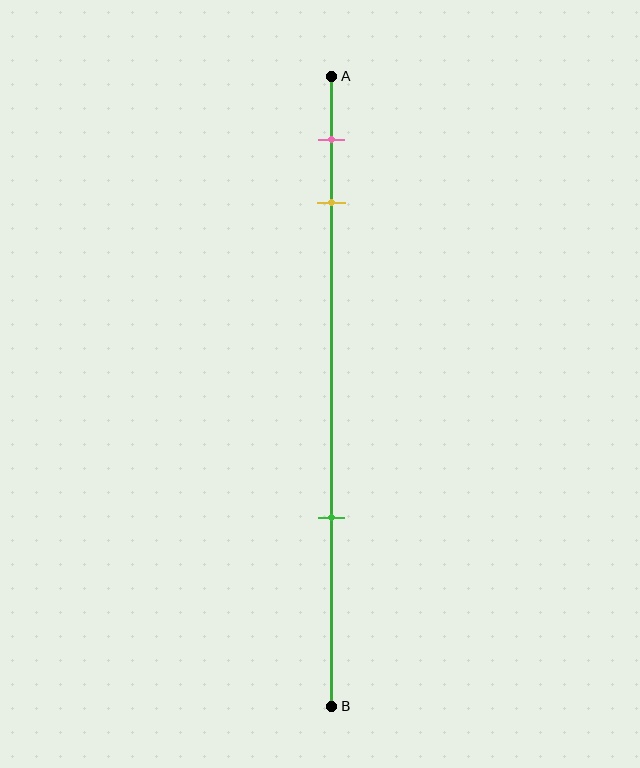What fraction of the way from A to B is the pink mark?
The pink mark is approximately 10% (0.1) of the way from A to B.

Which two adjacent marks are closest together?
The pink and yellow marks are the closest adjacent pair.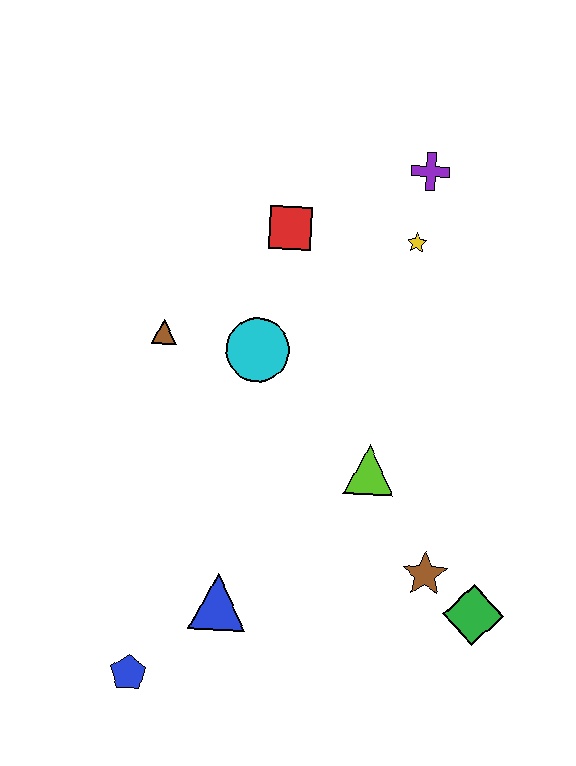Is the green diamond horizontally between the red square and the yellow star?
No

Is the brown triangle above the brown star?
Yes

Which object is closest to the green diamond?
The brown star is closest to the green diamond.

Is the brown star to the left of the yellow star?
No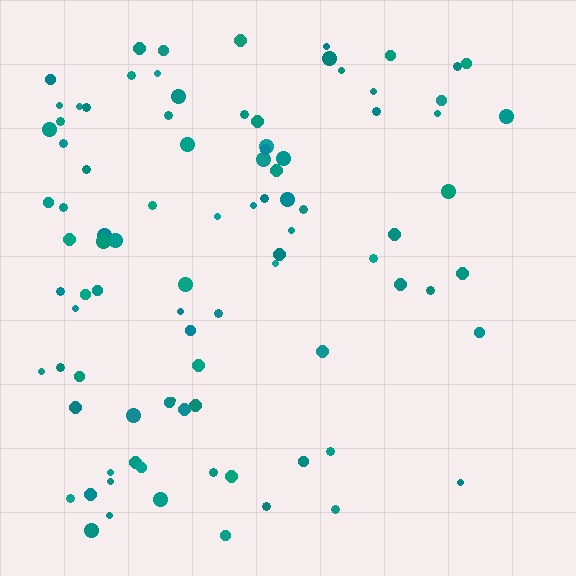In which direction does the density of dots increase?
From right to left, with the left side densest.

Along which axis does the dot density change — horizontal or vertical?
Horizontal.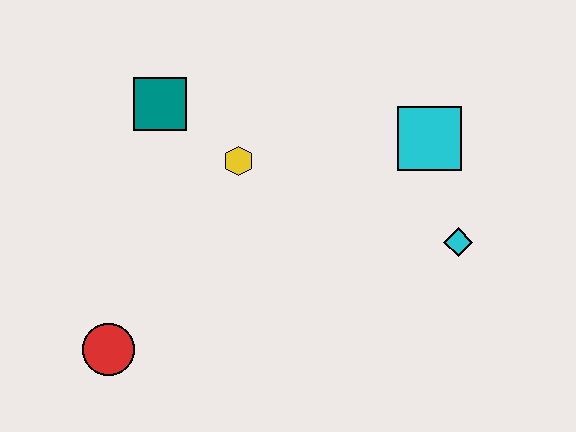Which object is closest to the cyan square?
The cyan diamond is closest to the cyan square.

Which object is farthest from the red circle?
The cyan square is farthest from the red circle.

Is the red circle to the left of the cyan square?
Yes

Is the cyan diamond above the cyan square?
No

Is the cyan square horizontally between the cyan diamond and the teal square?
Yes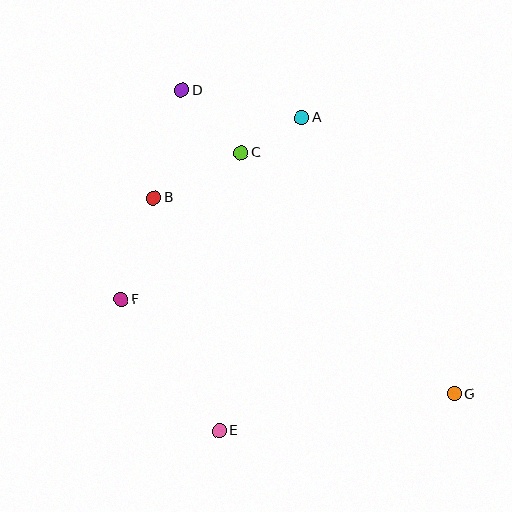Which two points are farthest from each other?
Points D and G are farthest from each other.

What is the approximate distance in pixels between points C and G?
The distance between C and G is approximately 322 pixels.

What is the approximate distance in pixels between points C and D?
The distance between C and D is approximately 86 pixels.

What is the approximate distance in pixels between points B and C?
The distance between B and C is approximately 98 pixels.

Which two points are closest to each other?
Points A and C are closest to each other.